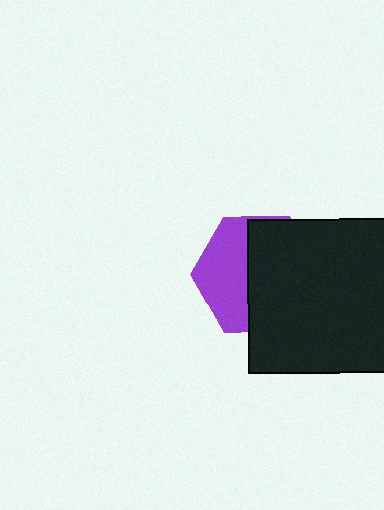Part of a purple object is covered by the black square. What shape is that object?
It is a hexagon.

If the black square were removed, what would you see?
You would see the complete purple hexagon.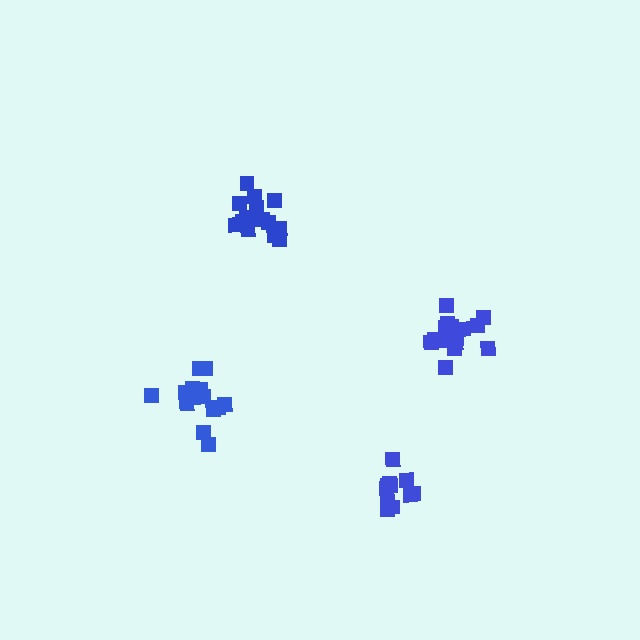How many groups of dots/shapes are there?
There are 4 groups.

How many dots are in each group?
Group 1: 15 dots, Group 2: 17 dots, Group 3: 11 dots, Group 4: 17 dots (60 total).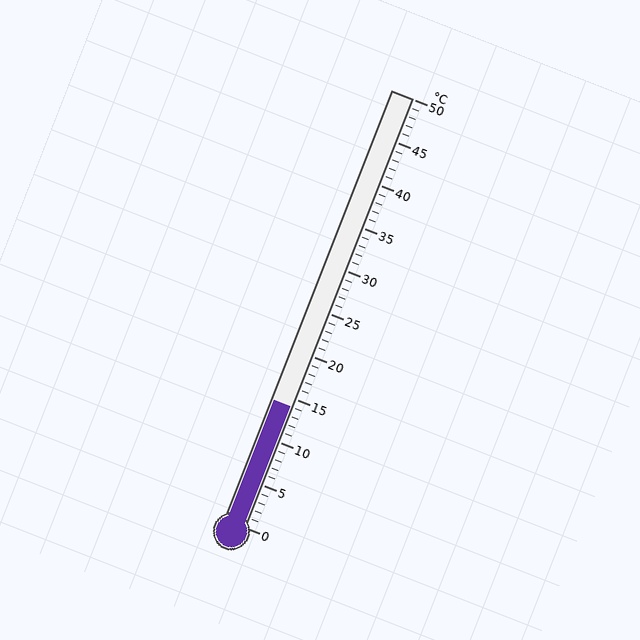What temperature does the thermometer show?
The thermometer shows approximately 14°C.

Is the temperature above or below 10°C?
The temperature is above 10°C.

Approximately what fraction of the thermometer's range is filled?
The thermometer is filled to approximately 30% of its range.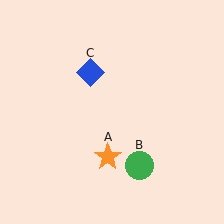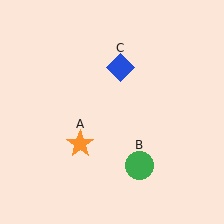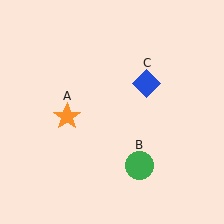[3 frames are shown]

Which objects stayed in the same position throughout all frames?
Green circle (object B) remained stationary.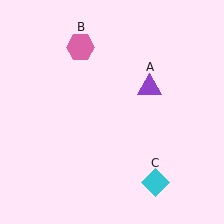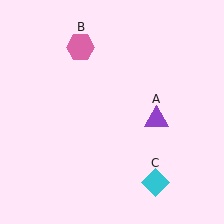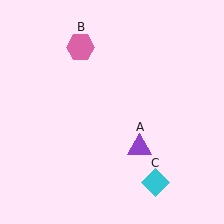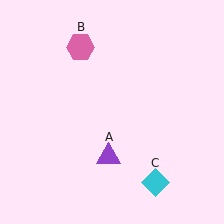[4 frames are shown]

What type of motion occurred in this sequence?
The purple triangle (object A) rotated clockwise around the center of the scene.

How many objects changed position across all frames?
1 object changed position: purple triangle (object A).